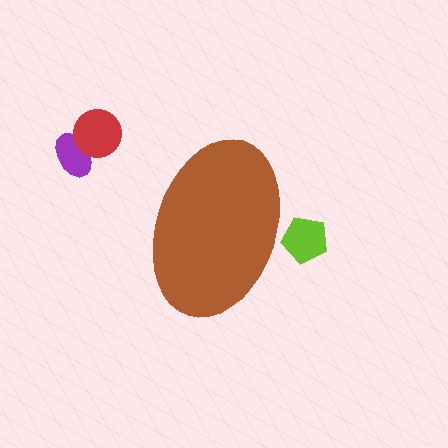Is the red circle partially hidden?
No, the red circle is fully visible.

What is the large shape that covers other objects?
A brown ellipse.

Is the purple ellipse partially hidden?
No, the purple ellipse is fully visible.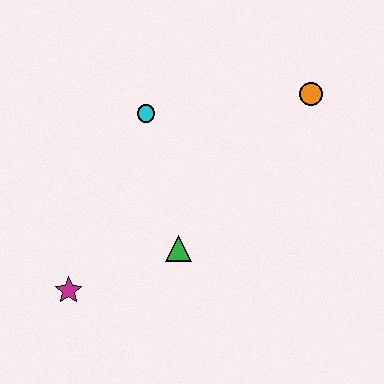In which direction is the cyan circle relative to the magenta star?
The cyan circle is above the magenta star.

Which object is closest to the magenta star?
The green triangle is closest to the magenta star.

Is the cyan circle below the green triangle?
No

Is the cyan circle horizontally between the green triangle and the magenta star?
Yes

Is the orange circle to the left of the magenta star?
No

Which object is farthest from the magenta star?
The orange circle is farthest from the magenta star.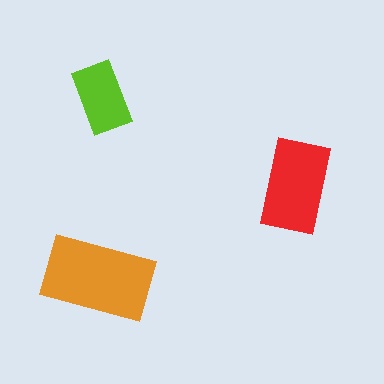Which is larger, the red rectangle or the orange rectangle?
The orange one.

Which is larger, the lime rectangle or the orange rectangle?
The orange one.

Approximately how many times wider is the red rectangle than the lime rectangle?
About 1.5 times wider.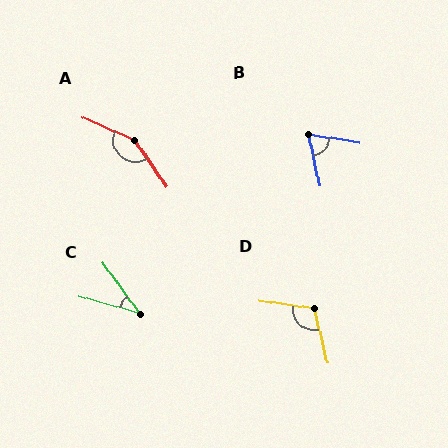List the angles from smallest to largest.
C (38°), B (69°), D (112°), A (148°).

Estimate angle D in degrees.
Approximately 112 degrees.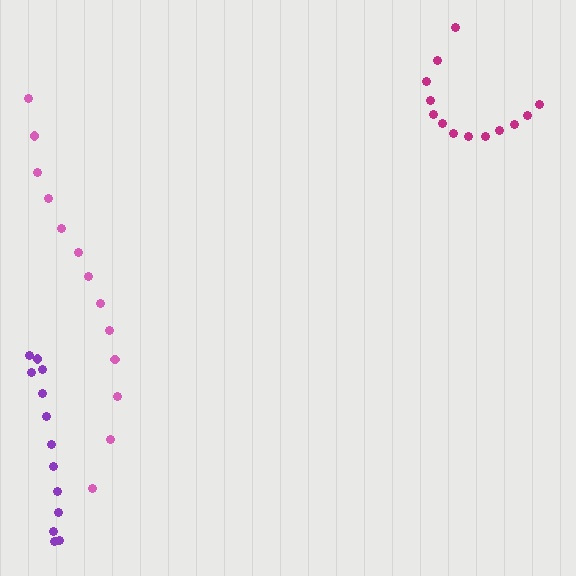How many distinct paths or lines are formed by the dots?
There are 3 distinct paths.